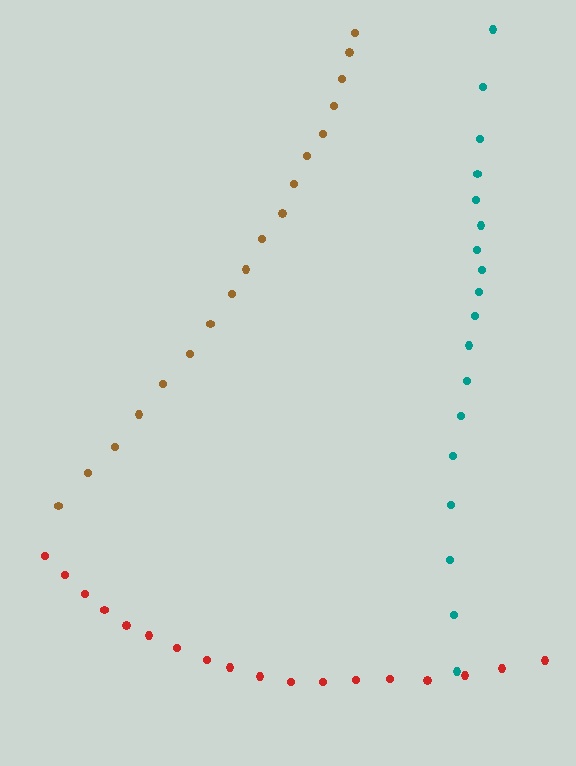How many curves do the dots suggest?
There are 3 distinct paths.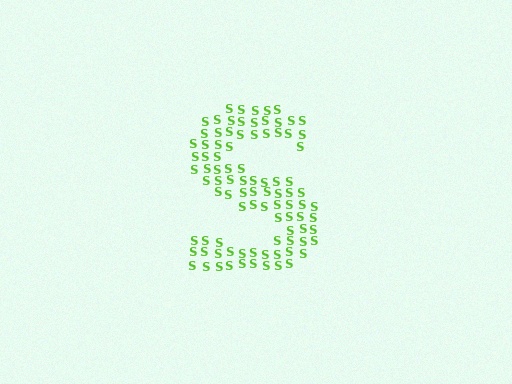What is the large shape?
The large shape is the letter S.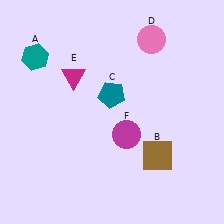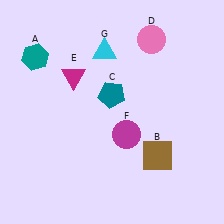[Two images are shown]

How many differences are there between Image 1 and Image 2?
There is 1 difference between the two images.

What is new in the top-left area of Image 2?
A cyan triangle (G) was added in the top-left area of Image 2.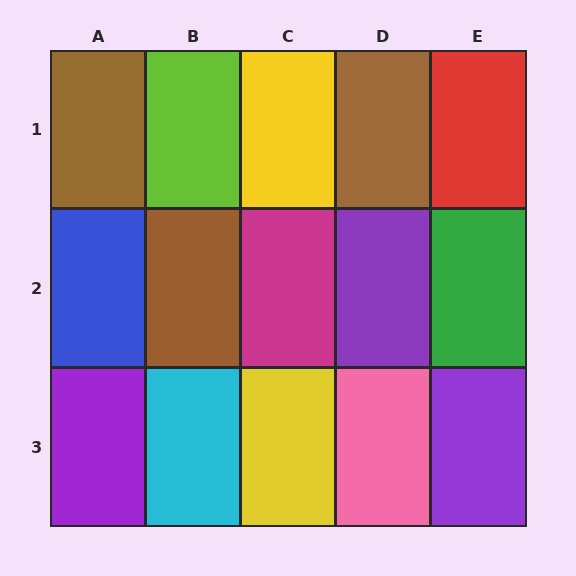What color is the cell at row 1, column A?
Brown.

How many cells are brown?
3 cells are brown.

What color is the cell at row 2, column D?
Purple.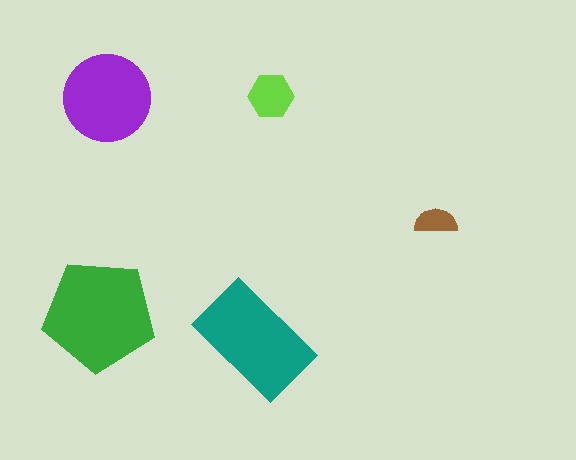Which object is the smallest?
The brown semicircle.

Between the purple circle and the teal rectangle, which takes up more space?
The teal rectangle.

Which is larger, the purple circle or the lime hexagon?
The purple circle.